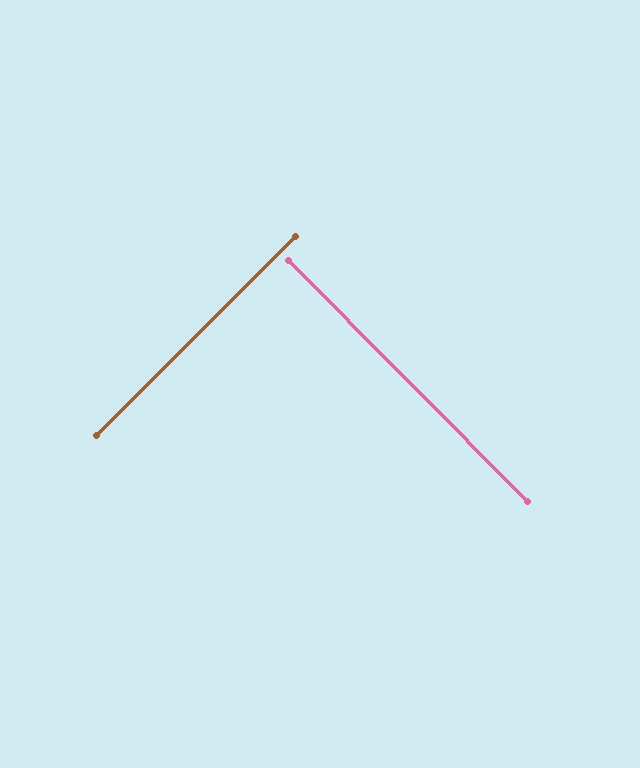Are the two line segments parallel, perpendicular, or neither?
Perpendicular — they meet at approximately 90°.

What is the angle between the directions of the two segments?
Approximately 90 degrees.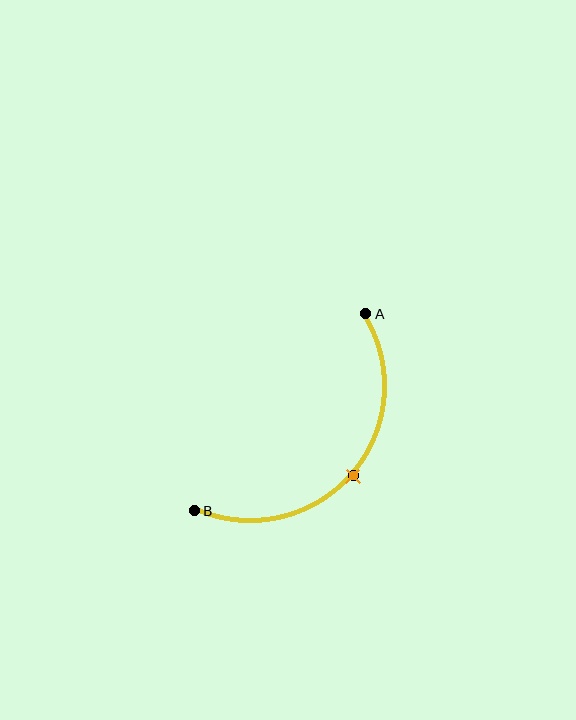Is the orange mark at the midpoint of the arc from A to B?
Yes. The orange mark lies on the arc at equal arc-length from both A and B — it is the arc midpoint.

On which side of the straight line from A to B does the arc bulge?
The arc bulges below and to the right of the straight line connecting A and B.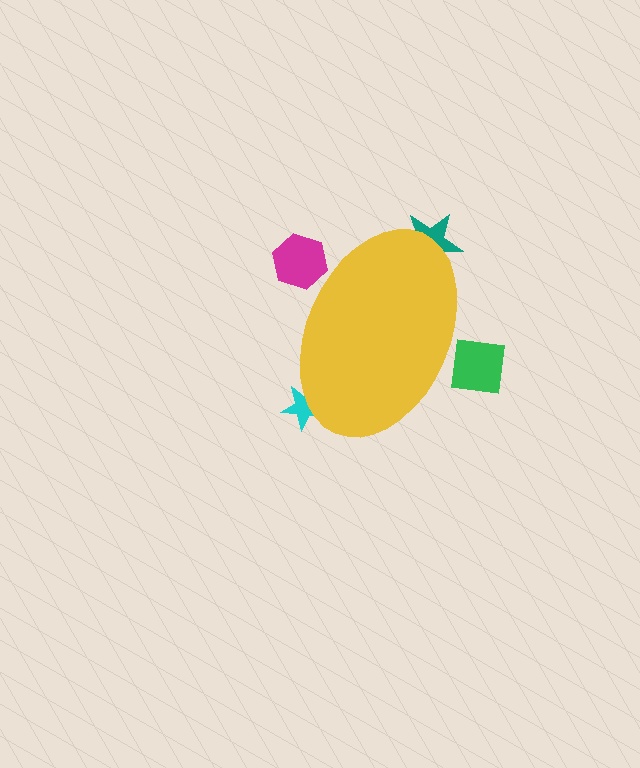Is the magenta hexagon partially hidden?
Yes, the magenta hexagon is partially hidden behind the yellow ellipse.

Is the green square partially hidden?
Yes, the green square is partially hidden behind the yellow ellipse.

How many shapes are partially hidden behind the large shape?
4 shapes are partially hidden.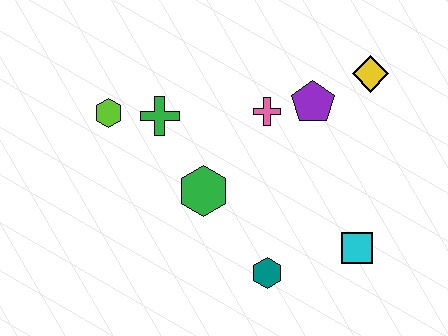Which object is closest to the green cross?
The lime hexagon is closest to the green cross.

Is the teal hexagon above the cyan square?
No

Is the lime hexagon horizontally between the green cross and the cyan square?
No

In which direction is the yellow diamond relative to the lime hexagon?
The yellow diamond is to the right of the lime hexagon.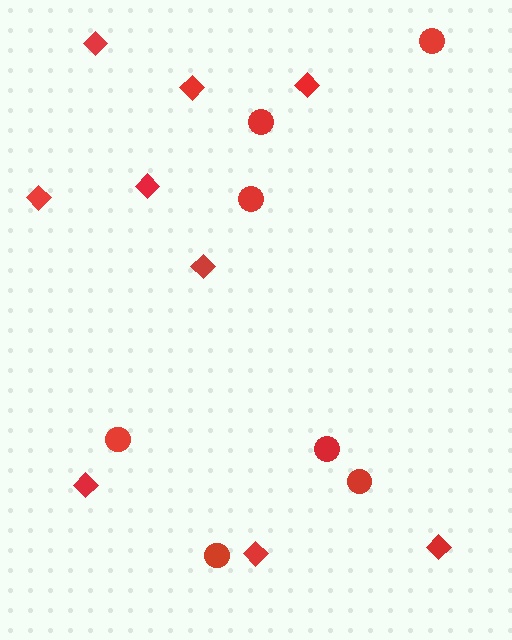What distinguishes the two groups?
There are 2 groups: one group of diamonds (9) and one group of circles (7).